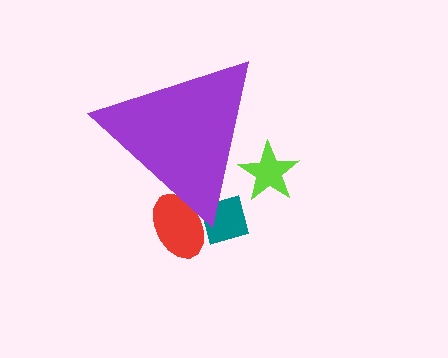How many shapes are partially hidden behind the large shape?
3 shapes are partially hidden.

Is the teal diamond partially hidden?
Yes, the teal diamond is partially hidden behind the purple triangle.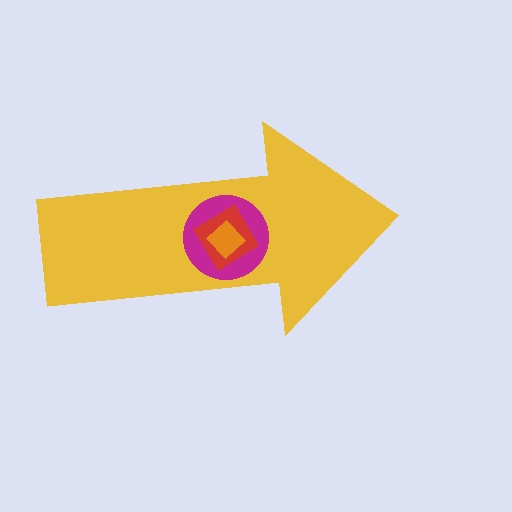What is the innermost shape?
The orange diamond.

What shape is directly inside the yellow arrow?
The magenta circle.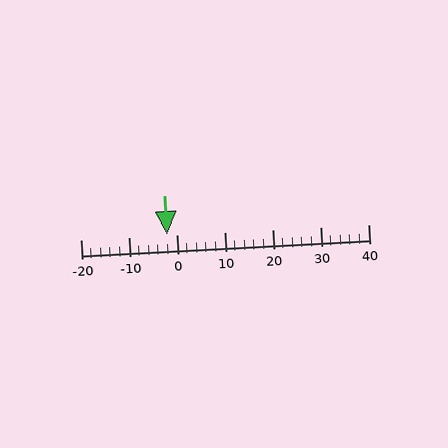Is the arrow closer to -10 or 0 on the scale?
The arrow is closer to 0.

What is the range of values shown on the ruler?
The ruler shows values from -20 to 40.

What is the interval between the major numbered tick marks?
The major tick marks are spaced 10 units apart.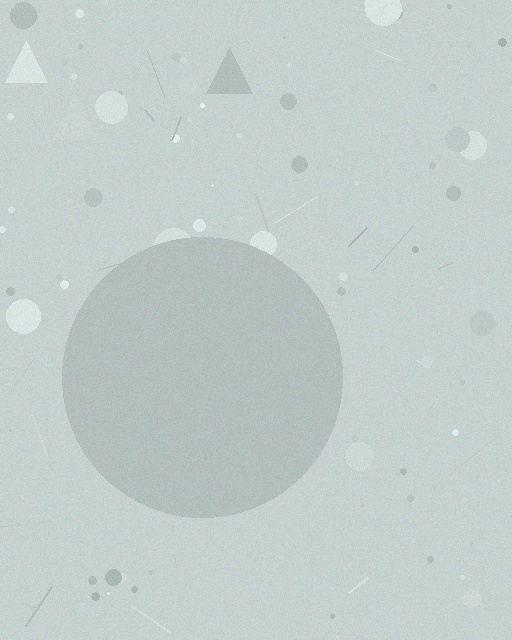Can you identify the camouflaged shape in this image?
The camouflaged shape is a circle.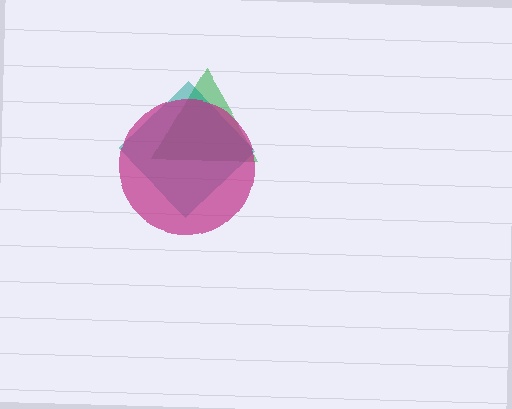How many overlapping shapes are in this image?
There are 3 overlapping shapes in the image.